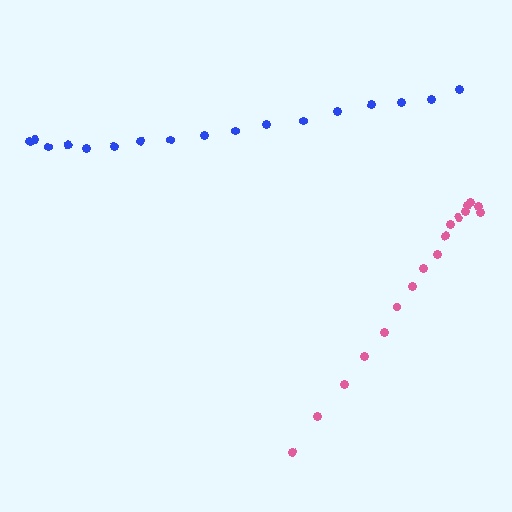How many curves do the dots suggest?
There are 2 distinct paths.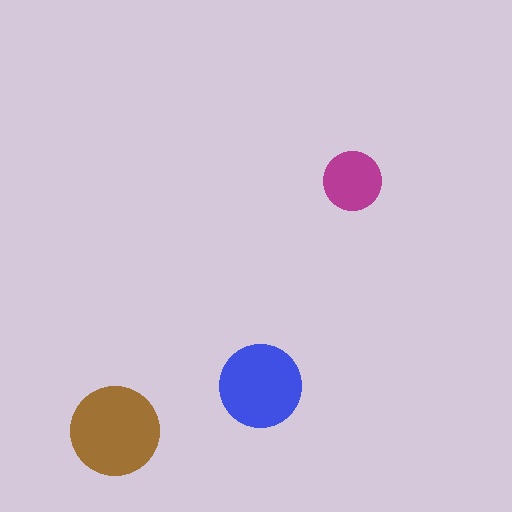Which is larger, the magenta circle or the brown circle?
The brown one.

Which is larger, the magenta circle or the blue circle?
The blue one.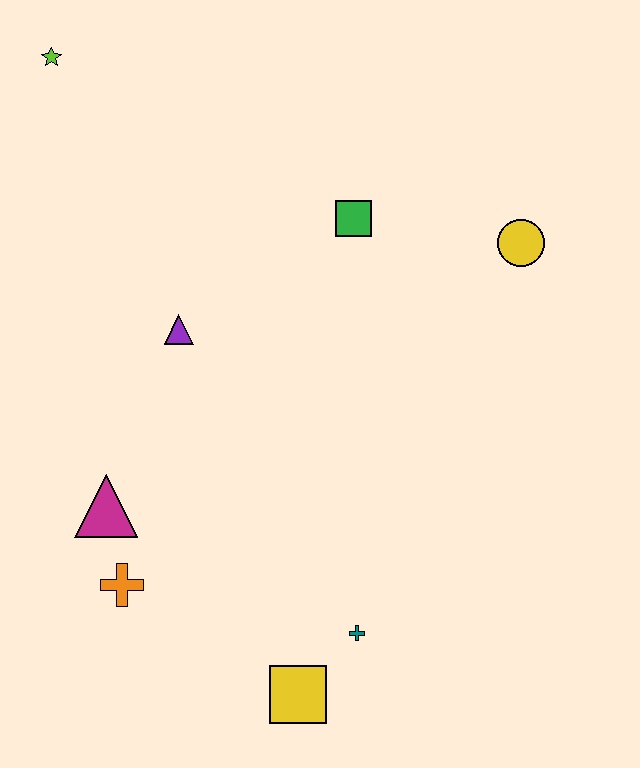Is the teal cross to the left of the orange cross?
No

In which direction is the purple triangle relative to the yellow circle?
The purple triangle is to the left of the yellow circle.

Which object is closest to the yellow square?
The teal cross is closest to the yellow square.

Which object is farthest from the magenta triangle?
The yellow circle is farthest from the magenta triangle.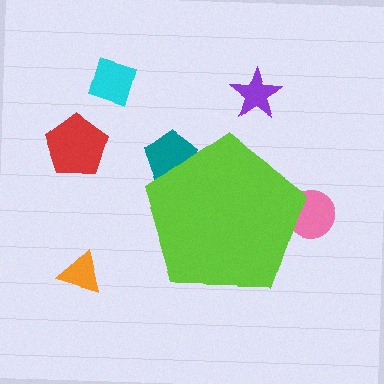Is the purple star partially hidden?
No, the purple star is fully visible.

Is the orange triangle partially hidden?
No, the orange triangle is fully visible.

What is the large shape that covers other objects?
A lime pentagon.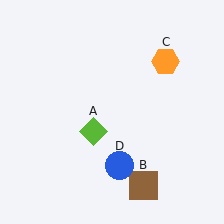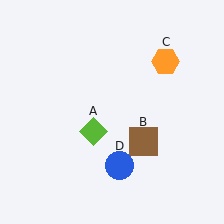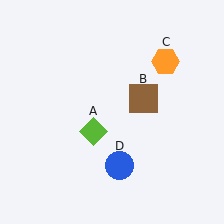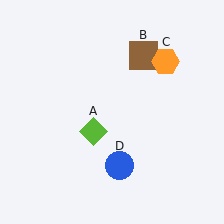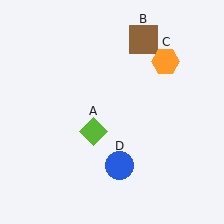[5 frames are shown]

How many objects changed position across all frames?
1 object changed position: brown square (object B).